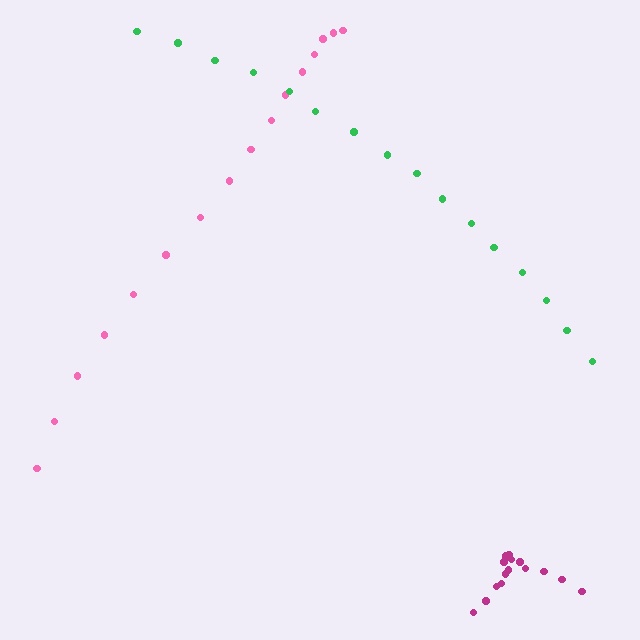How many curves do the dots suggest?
There are 3 distinct paths.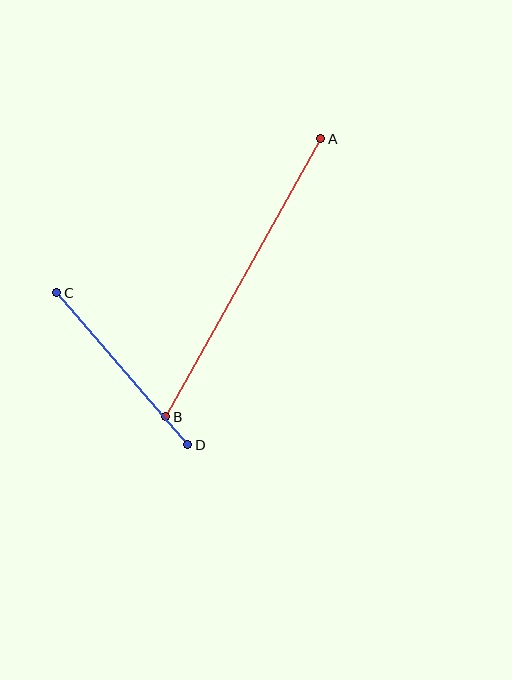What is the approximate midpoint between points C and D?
The midpoint is at approximately (122, 369) pixels.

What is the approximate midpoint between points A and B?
The midpoint is at approximately (243, 278) pixels.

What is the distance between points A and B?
The distance is approximately 318 pixels.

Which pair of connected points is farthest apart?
Points A and B are farthest apart.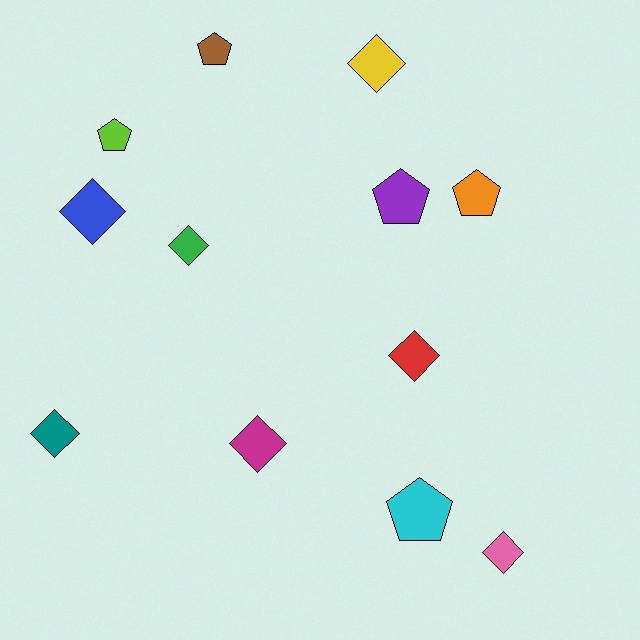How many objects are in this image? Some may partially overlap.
There are 12 objects.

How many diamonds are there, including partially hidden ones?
There are 7 diamonds.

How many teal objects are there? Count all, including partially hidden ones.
There is 1 teal object.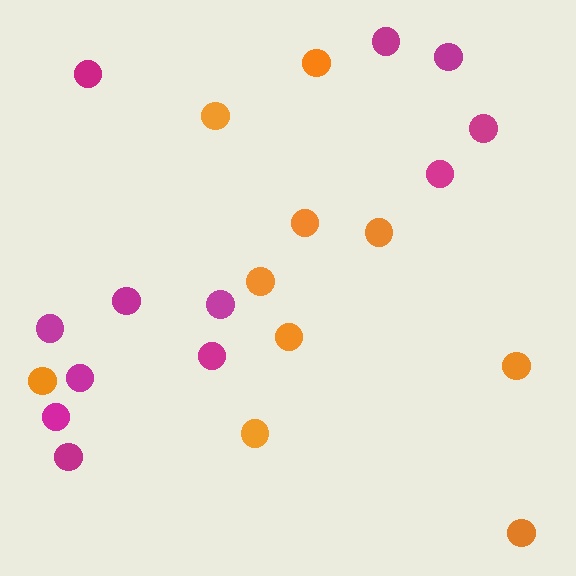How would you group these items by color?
There are 2 groups: one group of orange circles (10) and one group of magenta circles (12).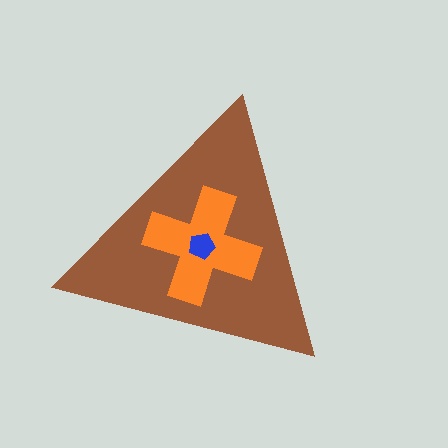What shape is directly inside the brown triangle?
The orange cross.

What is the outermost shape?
The brown triangle.